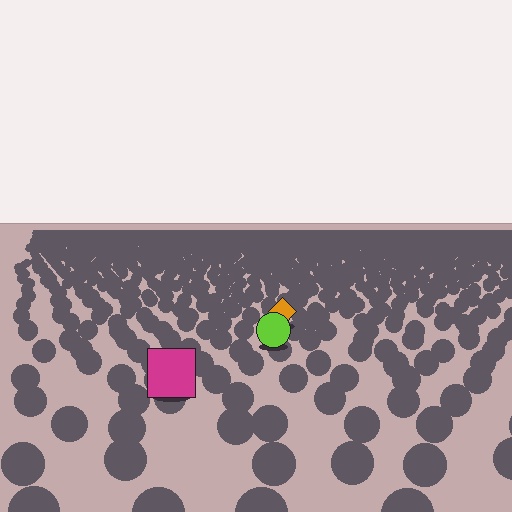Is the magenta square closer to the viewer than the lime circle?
Yes. The magenta square is closer — you can tell from the texture gradient: the ground texture is coarser near it.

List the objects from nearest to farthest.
From nearest to farthest: the magenta square, the lime circle, the orange diamond.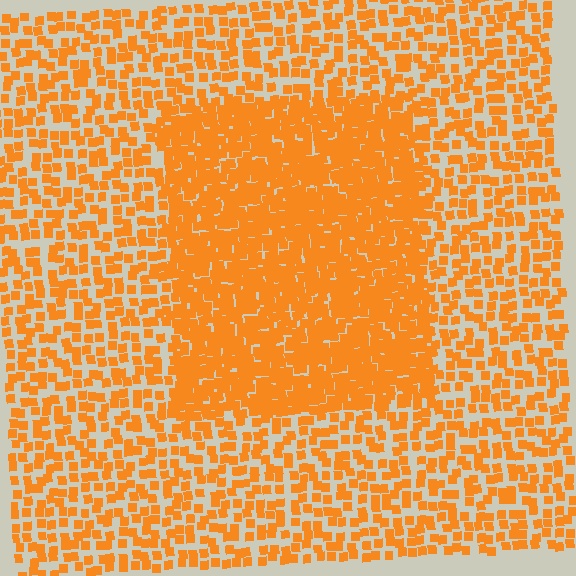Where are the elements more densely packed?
The elements are more densely packed inside the rectangle boundary.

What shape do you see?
I see a rectangle.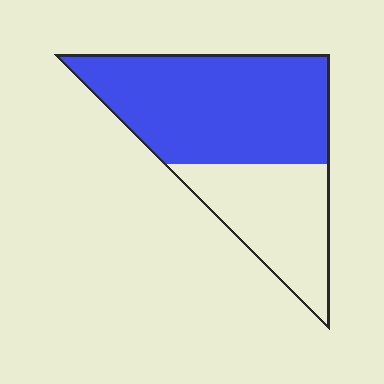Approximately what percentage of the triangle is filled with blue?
Approximately 65%.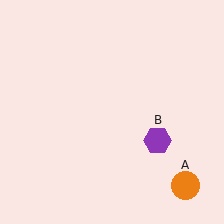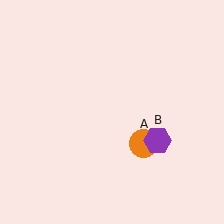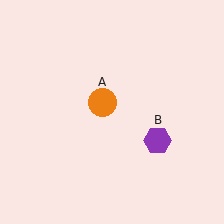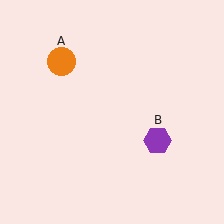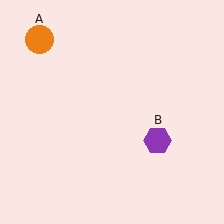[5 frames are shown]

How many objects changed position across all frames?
1 object changed position: orange circle (object A).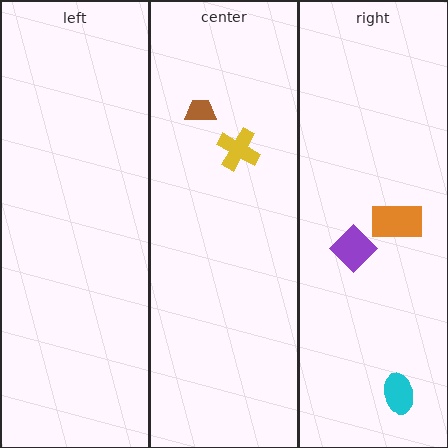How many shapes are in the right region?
3.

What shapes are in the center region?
The brown trapezoid, the yellow cross.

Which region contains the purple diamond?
The right region.